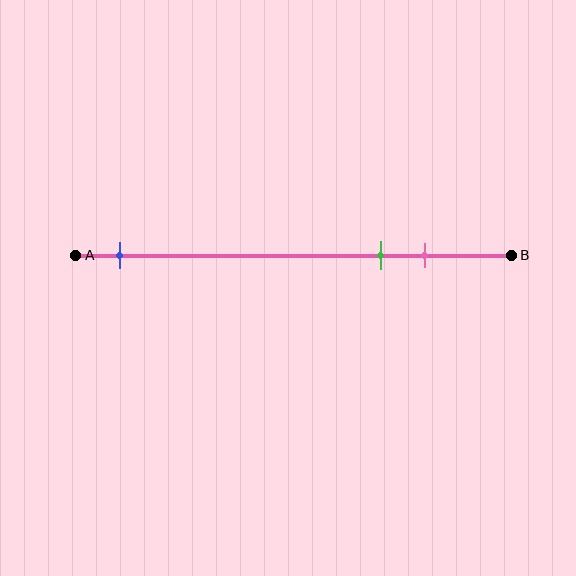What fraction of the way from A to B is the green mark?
The green mark is approximately 70% (0.7) of the way from A to B.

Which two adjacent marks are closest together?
The green and pink marks are the closest adjacent pair.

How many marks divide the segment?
There are 3 marks dividing the segment.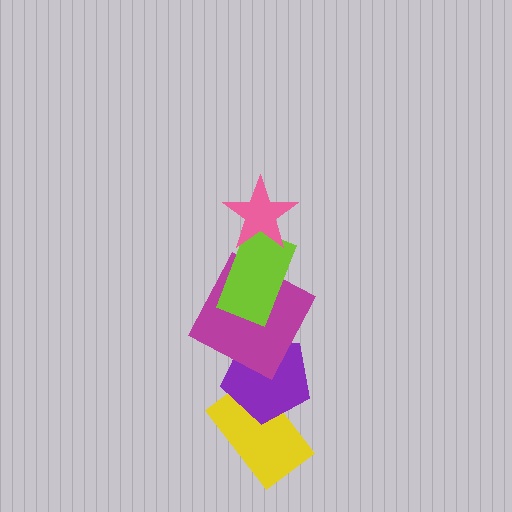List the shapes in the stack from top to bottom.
From top to bottom: the pink star, the lime rectangle, the magenta square, the purple pentagon, the yellow rectangle.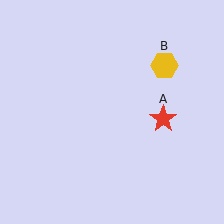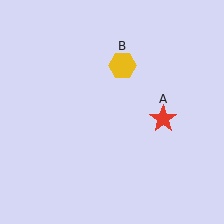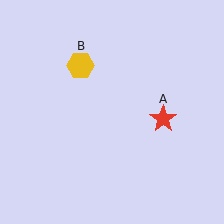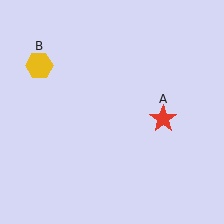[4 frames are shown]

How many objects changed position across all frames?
1 object changed position: yellow hexagon (object B).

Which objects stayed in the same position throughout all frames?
Red star (object A) remained stationary.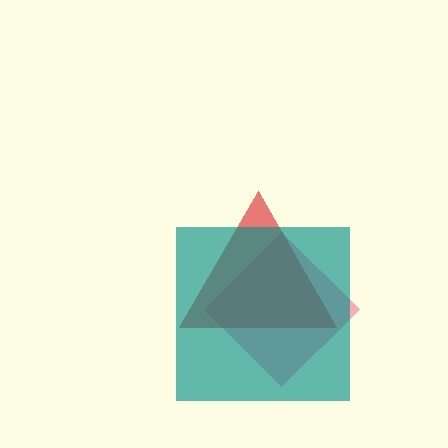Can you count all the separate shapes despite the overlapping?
Yes, there are 3 separate shapes.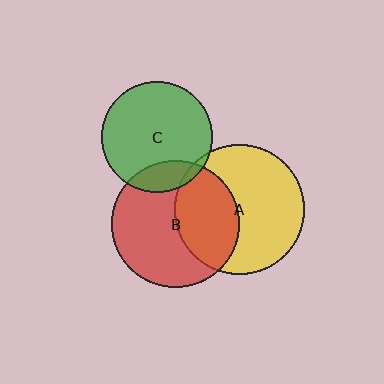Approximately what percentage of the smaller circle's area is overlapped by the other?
Approximately 15%.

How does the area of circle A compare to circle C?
Approximately 1.4 times.